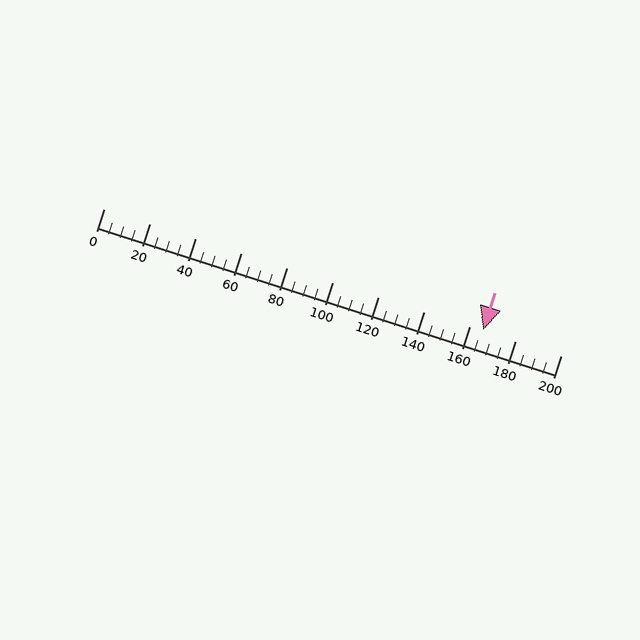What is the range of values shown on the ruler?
The ruler shows values from 0 to 200.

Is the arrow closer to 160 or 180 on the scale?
The arrow is closer to 160.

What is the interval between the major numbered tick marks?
The major tick marks are spaced 20 units apart.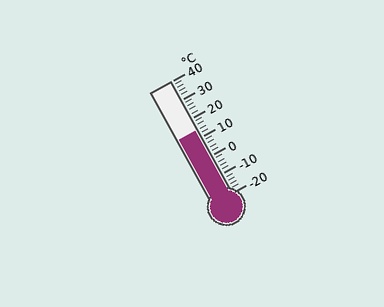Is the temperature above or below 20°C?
The temperature is below 20°C.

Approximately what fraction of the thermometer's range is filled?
The thermometer is filled to approximately 55% of its range.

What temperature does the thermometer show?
The thermometer shows approximately 14°C.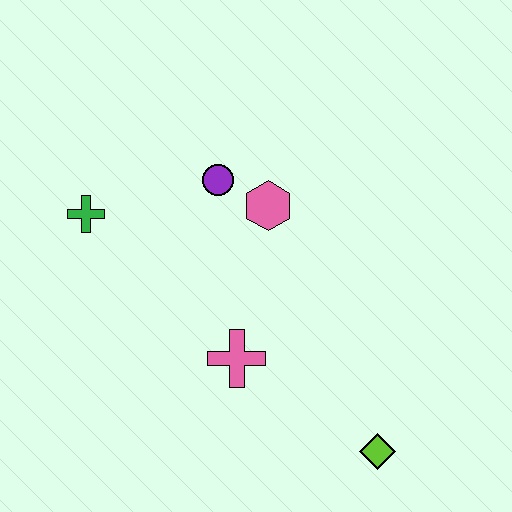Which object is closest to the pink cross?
The pink hexagon is closest to the pink cross.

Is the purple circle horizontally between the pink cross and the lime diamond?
No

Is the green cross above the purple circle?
No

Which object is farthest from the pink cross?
The green cross is farthest from the pink cross.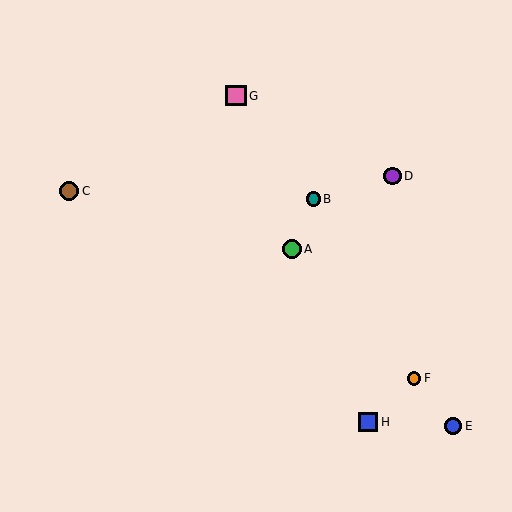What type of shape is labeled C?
Shape C is a brown circle.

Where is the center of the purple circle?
The center of the purple circle is at (392, 176).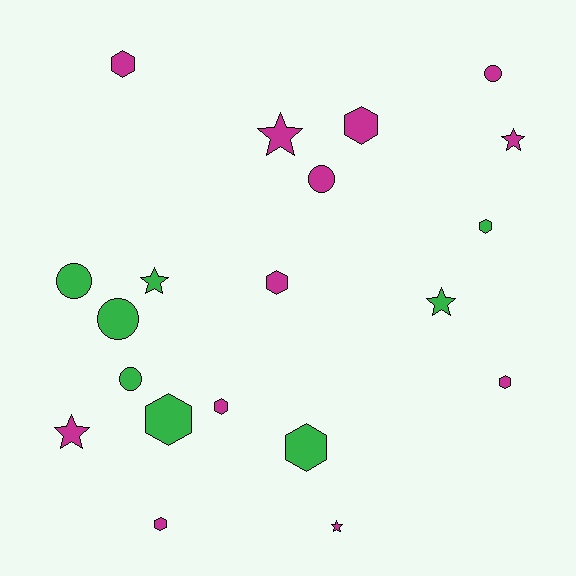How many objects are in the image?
There are 20 objects.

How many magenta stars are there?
There are 4 magenta stars.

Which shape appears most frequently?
Hexagon, with 9 objects.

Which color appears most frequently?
Magenta, with 12 objects.